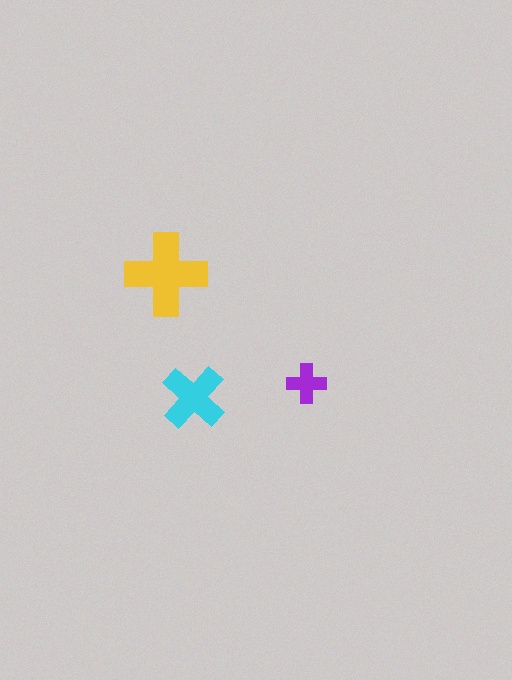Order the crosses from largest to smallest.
the yellow one, the cyan one, the purple one.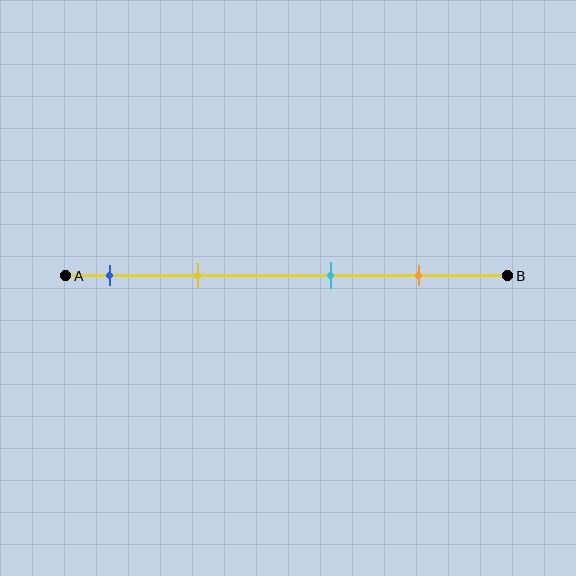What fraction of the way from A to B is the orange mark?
The orange mark is approximately 80% (0.8) of the way from A to B.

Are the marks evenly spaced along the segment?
No, the marks are not evenly spaced.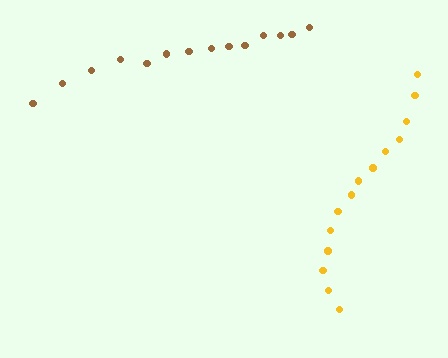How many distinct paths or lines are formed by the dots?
There are 2 distinct paths.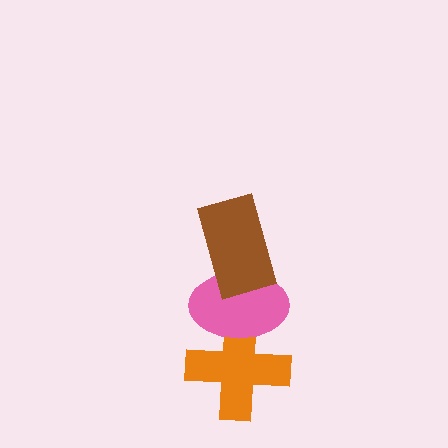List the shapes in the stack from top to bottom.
From top to bottom: the brown rectangle, the pink ellipse, the orange cross.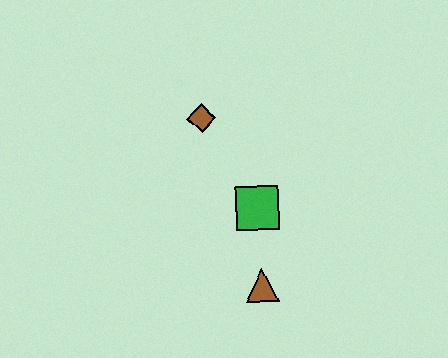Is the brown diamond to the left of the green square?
Yes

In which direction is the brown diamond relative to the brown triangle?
The brown diamond is above the brown triangle.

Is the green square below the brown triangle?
No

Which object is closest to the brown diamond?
The green square is closest to the brown diamond.